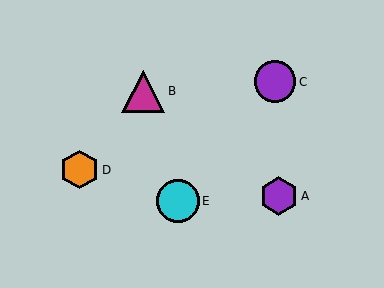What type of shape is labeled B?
Shape B is a magenta triangle.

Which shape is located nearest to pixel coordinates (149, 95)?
The magenta triangle (labeled B) at (143, 92) is nearest to that location.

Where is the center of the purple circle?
The center of the purple circle is at (275, 82).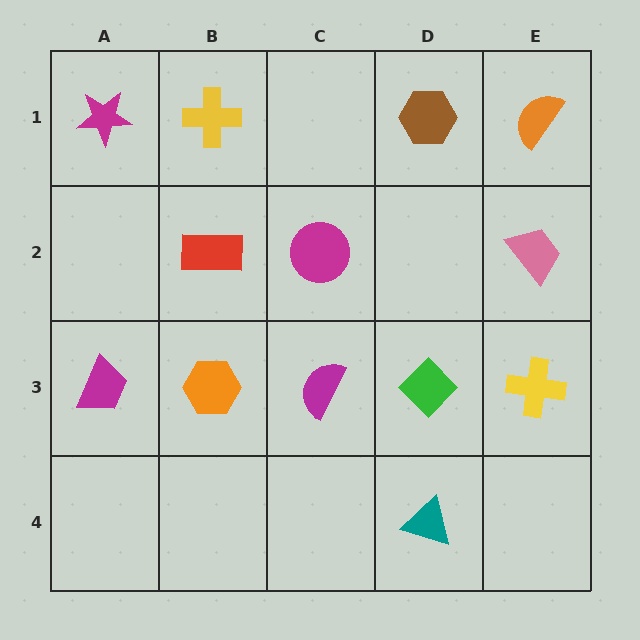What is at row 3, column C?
A magenta semicircle.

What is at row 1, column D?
A brown hexagon.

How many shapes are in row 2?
3 shapes.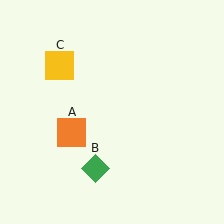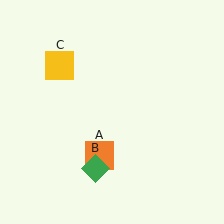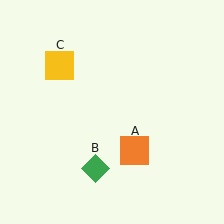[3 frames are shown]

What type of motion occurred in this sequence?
The orange square (object A) rotated counterclockwise around the center of the scene.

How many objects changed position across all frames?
1 object changed position: orange square (object A).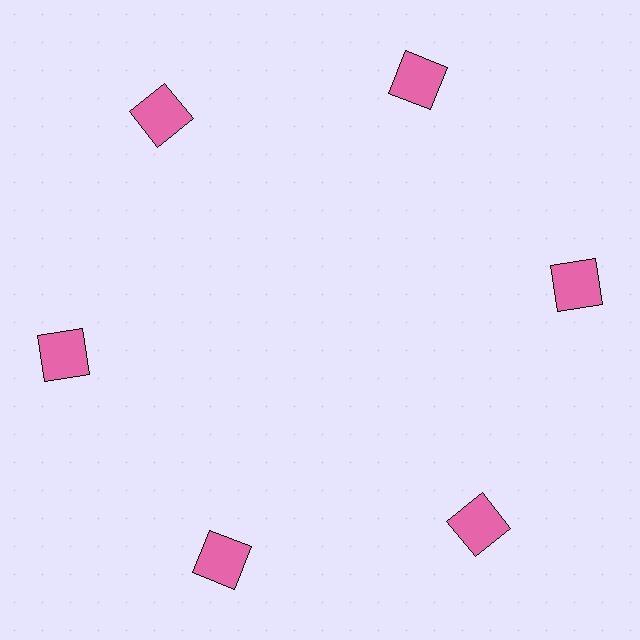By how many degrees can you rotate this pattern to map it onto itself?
The pattern maps onto itself every 60 degrees of rotation.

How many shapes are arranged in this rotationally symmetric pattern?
There are 6 shapes, arranged in 6 groups of 1.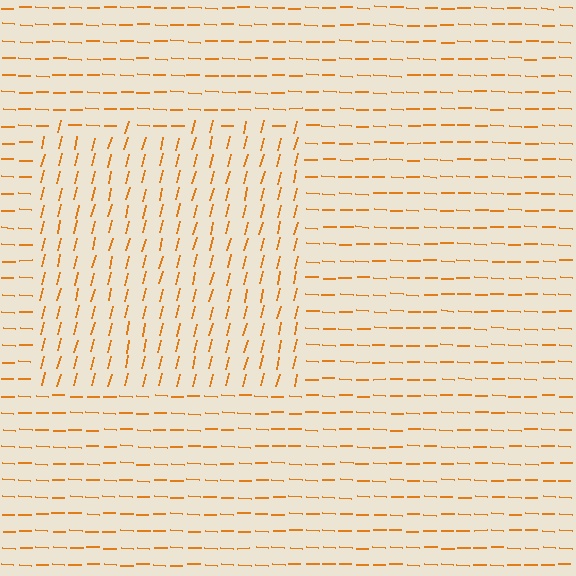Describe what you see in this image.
The image is filled with small orange line segments. A rectangle region in the image has lines oriented differently from the surrounding lines, creating a visible texture boundary.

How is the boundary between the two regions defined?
The boundary is defined purely by a change in line orientation (approximately 78 degrees difference). All lines are the same color and thickness.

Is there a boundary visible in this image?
Yes, there is a texture boundary formed by a change in line orientation.